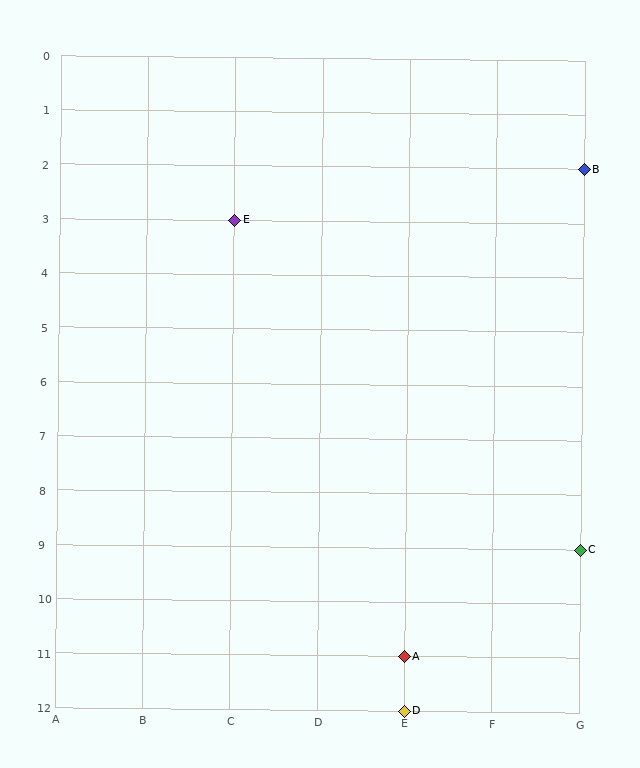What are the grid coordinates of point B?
Point B is at grid coordinates (G, 2).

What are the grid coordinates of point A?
Point A is at grid coordinates (E, 11).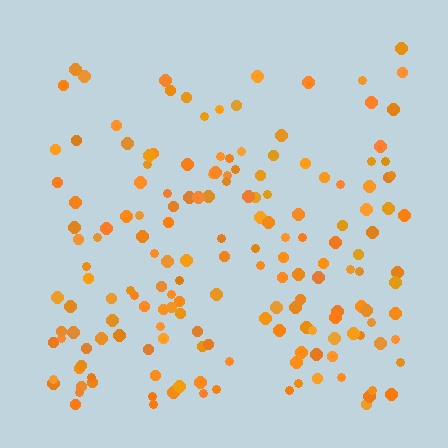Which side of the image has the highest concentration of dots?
The bottom.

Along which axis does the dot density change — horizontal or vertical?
Vertical.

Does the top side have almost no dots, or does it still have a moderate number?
Still a moderate number, just noticeably fewer than the bottom.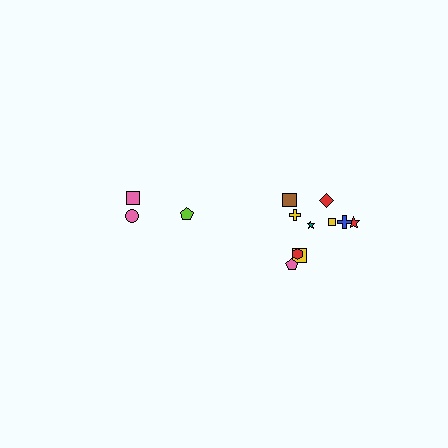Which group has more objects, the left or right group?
The right group.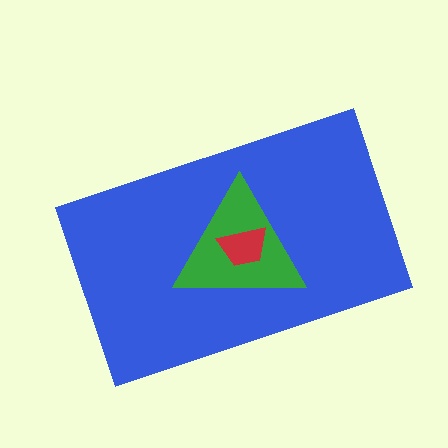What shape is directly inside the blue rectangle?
The green triangle.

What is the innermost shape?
The red trapezoid.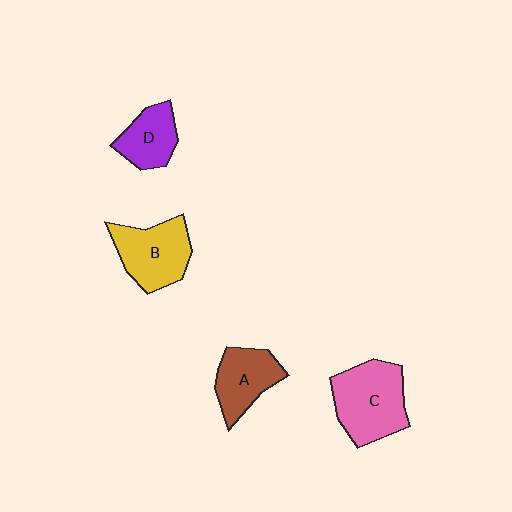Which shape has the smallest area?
Shape D (purple).